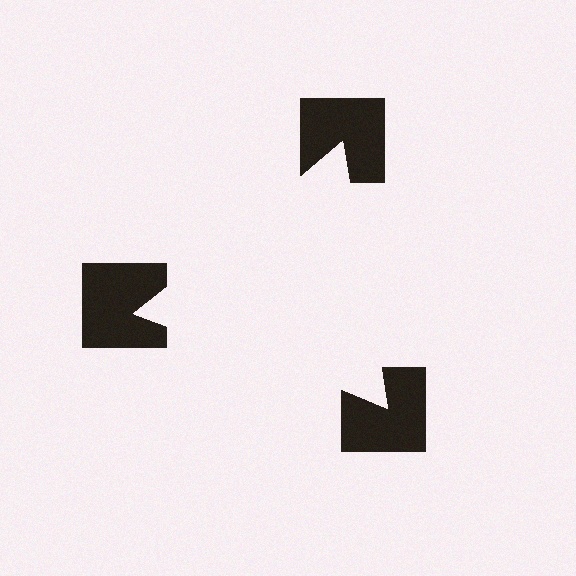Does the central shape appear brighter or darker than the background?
It typically appears slightly brighter than the background, even though no actual brightness change is drawn.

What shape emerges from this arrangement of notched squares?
An illusory triangle — its edges are inferred from the aligned wedge cuts in the notched squares, not physically drawn.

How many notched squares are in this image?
There are 3 — one at each vertex of the illusory triangle.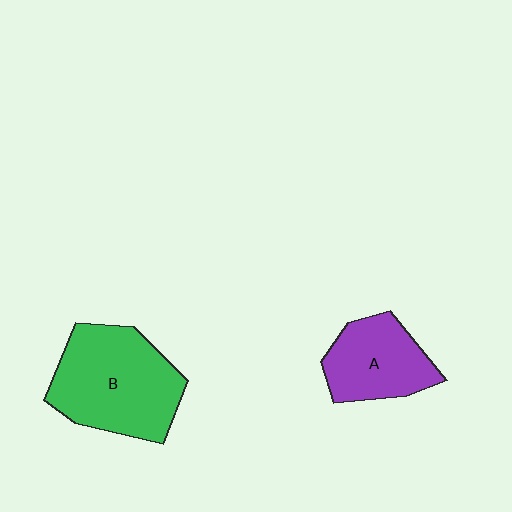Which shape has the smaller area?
Shape A (purple).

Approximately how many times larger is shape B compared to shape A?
Approximately 1.6 times.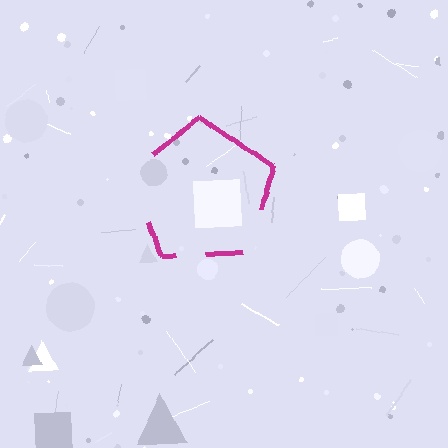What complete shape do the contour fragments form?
The contour fragments form a pentagon.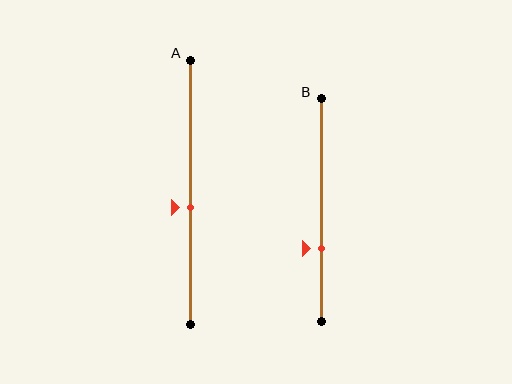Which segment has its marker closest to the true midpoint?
Segment A has its marker closest to the true midpoint.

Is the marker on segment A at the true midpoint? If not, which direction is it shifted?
No, the marker on segment A is shifted downward by about 6% of the segment length.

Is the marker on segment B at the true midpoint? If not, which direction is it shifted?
No, the marker on segment B is shifted downward by about 17% of the segment length.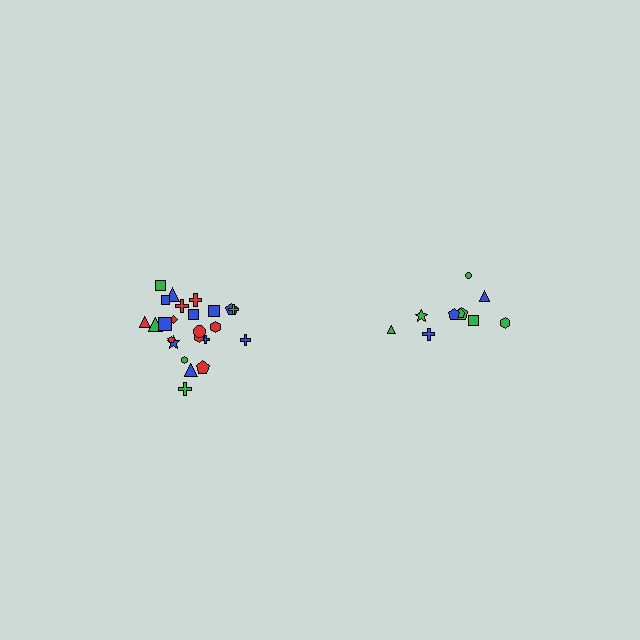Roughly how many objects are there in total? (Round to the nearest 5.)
Roughly 35 objects in total.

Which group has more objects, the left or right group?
The left group.